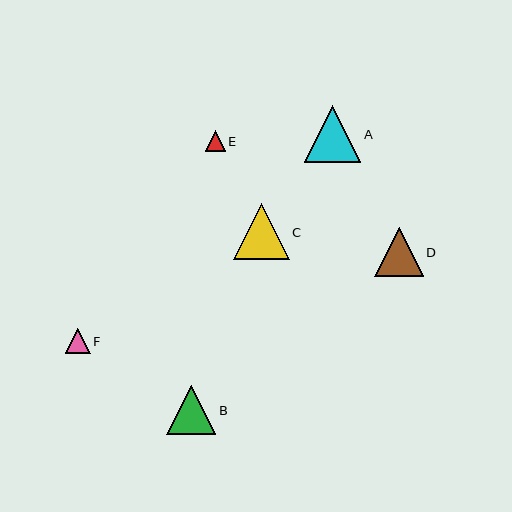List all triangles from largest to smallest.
From largest to smallest: A, C, B, D, F, E.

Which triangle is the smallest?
Triangle E is the smallest with a size of approximately 20 pixels.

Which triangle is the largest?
Triangle A is the largest with a size of approximately 56 pixels.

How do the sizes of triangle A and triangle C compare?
Triangle A and triangle C are approximately the same size.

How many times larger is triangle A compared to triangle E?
Triangle A is approximately 2.8 times the size of triangle E.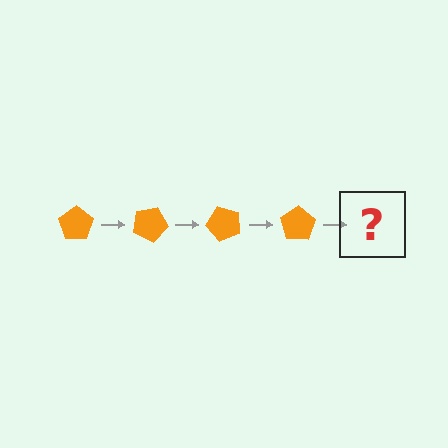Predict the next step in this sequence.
The next step is an orange pentagon rotated 100 degrees.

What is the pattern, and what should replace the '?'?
The pattern is that the pentagon rotates 25 degrees each step. The '?' should be an orange pentagon rotated 100 degrees.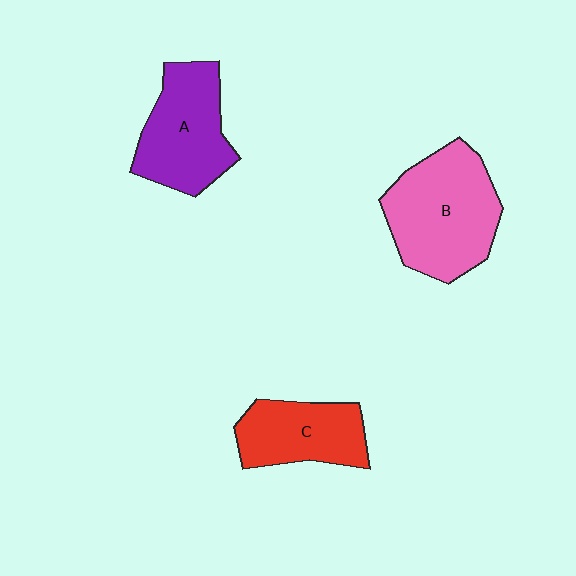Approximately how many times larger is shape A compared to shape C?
Approximately 1.2 times.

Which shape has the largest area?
Shape B (pink).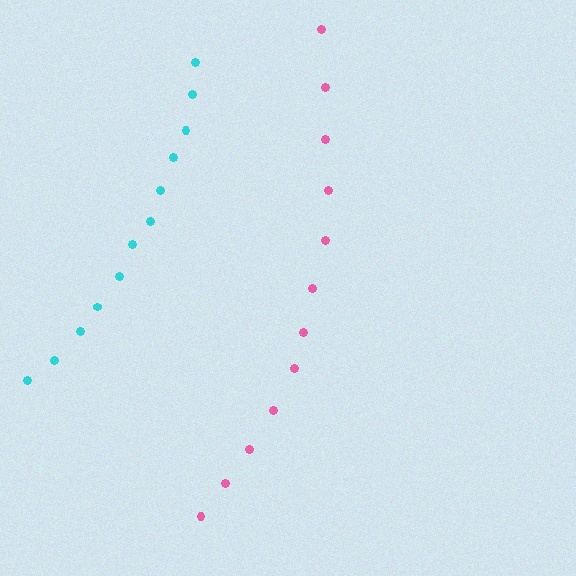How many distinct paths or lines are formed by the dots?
There are 2 distinct paths.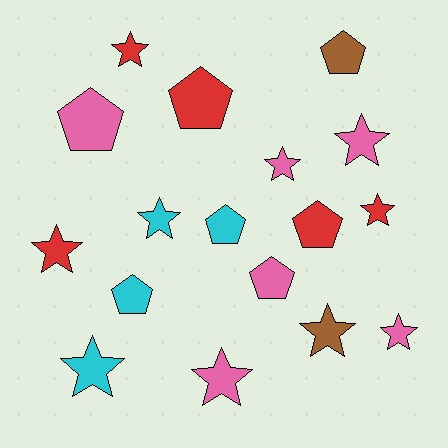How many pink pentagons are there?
There are 2 pink pentagons.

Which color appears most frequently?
Pink, with 6 objects.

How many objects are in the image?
There are 17 objects.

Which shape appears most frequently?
Star, with 10 objects.